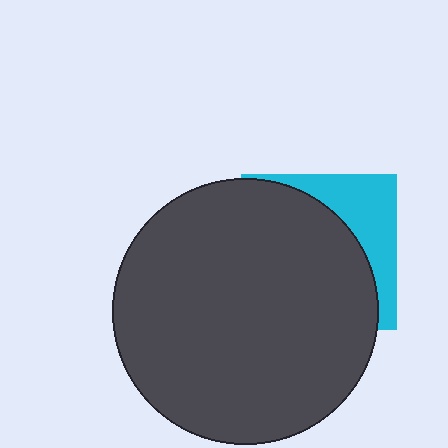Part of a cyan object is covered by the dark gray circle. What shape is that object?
It is a square.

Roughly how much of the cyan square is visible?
A small part of it is visible (roughly 30%).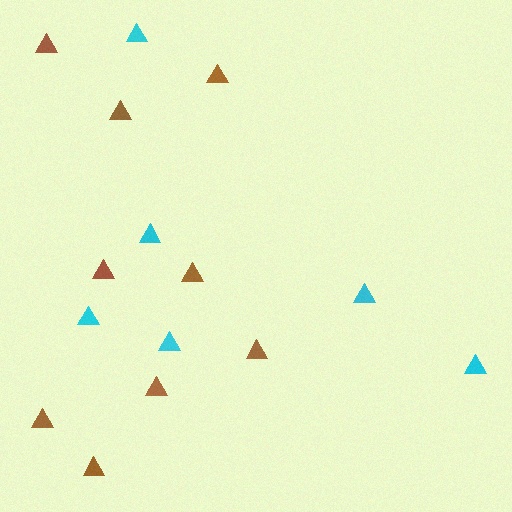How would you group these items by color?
There are 2 groups: one group of cyan triangles (6) and one group of brown triangles (9).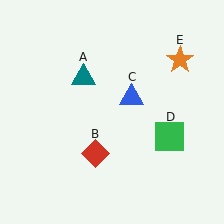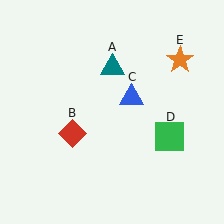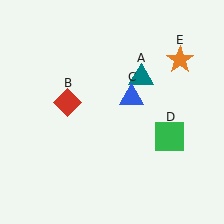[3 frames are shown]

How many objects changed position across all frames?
2 objects changed position: teal triangle (object A), red diamond (object B).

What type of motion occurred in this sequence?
The teal triangle (object A), red diamond (object B) rotated clockwise around the center of the scene.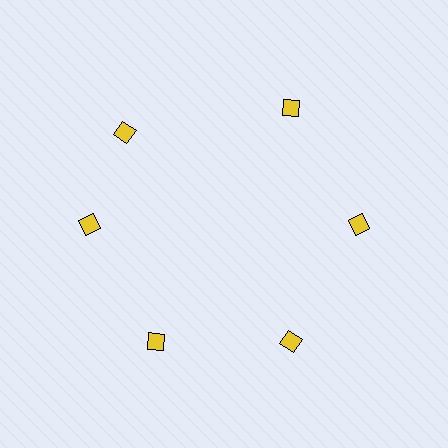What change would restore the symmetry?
The symmetry would be restored by rotating it back into even spacing with its neighbors so that all 6 diamonds sit at equal angles and equal distance from the center.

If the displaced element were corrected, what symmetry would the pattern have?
It would have 6-fold rotational symmetry — the pattern would map onto itself every 60 degrees.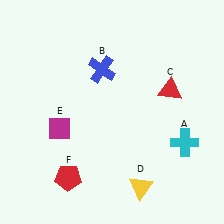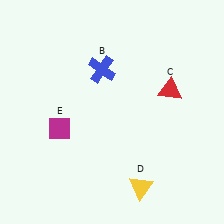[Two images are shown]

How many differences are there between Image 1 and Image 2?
There are 2 differences between the two images.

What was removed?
The red pentagon (F), the cyan cross (A) were removed in Image 2.